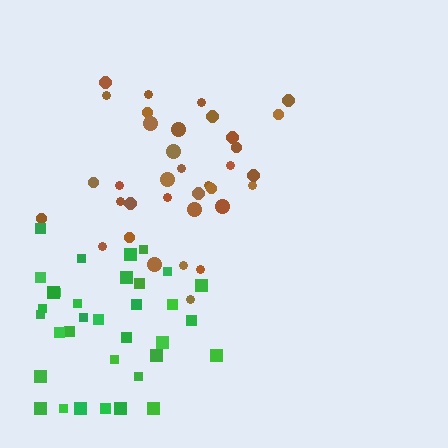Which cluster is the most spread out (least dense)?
Brown.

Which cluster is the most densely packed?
Green.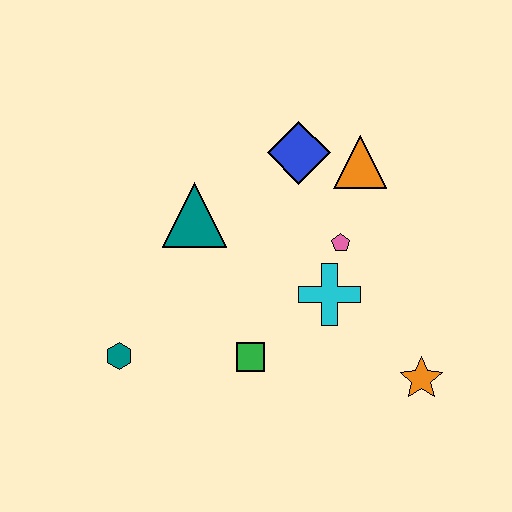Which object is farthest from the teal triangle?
The orange star is farthest from the teal triangle.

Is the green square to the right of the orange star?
No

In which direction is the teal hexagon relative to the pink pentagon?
The teal hexagon is to the left of the pink pentagon.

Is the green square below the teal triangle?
Yes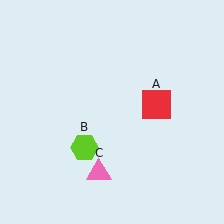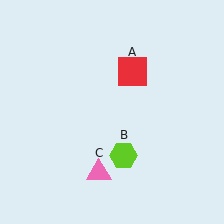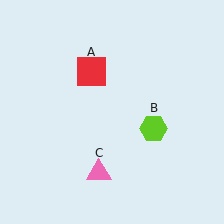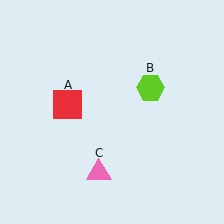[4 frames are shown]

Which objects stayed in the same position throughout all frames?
Pink triangle (object C) remained stationary.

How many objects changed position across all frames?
2 objects changed position: red square (object A), lime hexagon (object B).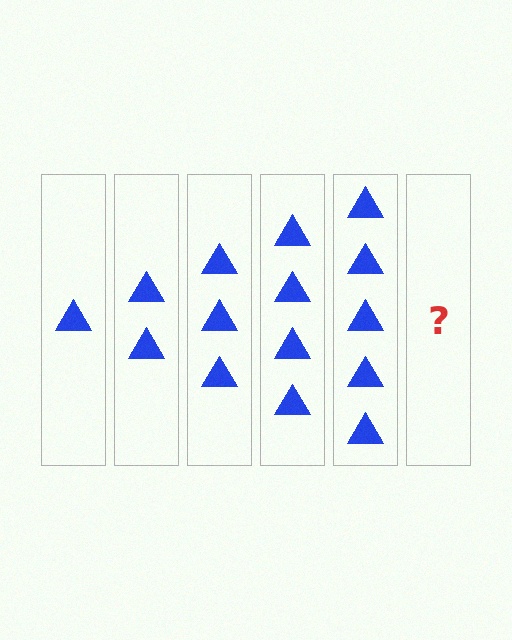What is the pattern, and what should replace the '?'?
The pattern is that each step adds one more triangle. The '?' should be 6 triangles.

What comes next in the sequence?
The next element should be 6 triangles.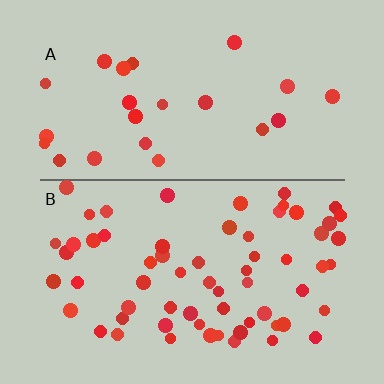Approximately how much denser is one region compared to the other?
Approximately 2.7× — region B over region A.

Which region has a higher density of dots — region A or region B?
B (the bottom).